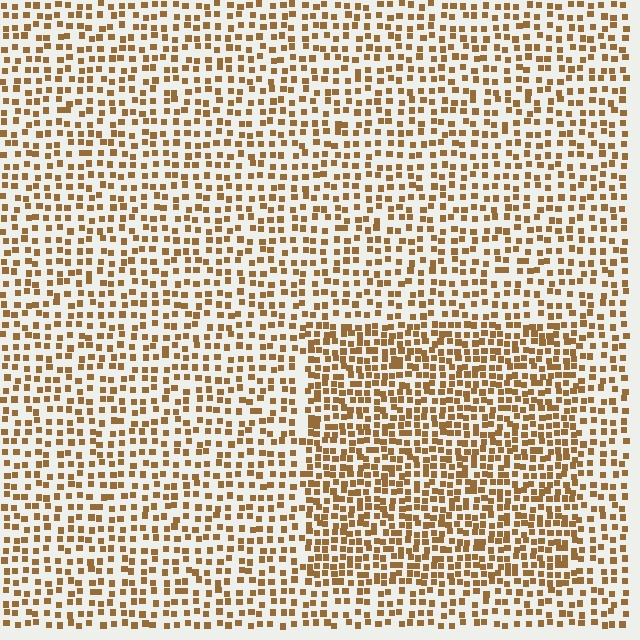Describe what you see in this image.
The image contains small brown elements arranged at two different densities. A rectangle-shaped region is visible where the elements are more densely packed than the surrounding area.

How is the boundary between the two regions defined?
The boundary is defined by a change in element density (approximately 1.7x ratio). All elements are the same color, size, and shape.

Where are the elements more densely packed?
The elements are more densely packed inside the rectangle boundary.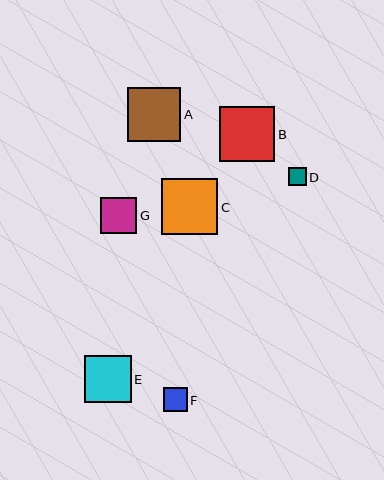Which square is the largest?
Square C is the largest with a size of approximately 56 pixels.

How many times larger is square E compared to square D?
Square E is approximately 2.6 times the size of square D.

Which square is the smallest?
Square D is the smallest with a size of approximately 18 pixels.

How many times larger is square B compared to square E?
Square B is approximately 1.2 times the size of square E.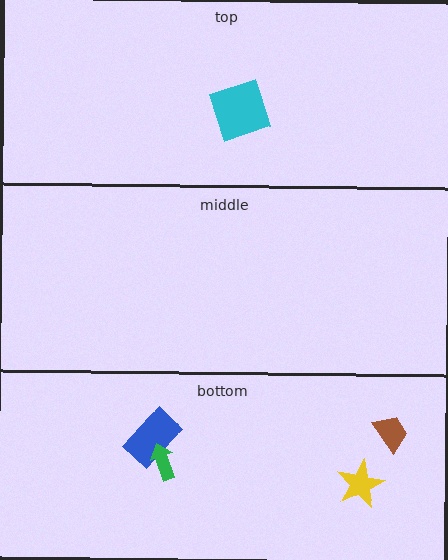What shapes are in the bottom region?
The brown trapezoid, the blue rectangle, the green arrow, the yellow star.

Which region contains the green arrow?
The bottom region.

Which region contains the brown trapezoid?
The bottom region.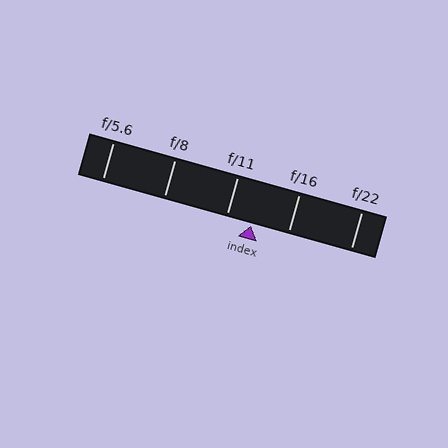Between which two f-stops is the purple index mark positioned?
The index mark is between f/11 and f/16.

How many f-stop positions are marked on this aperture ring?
There are 5 f-stop positions marked.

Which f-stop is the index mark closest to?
The index mark is closest to f/11.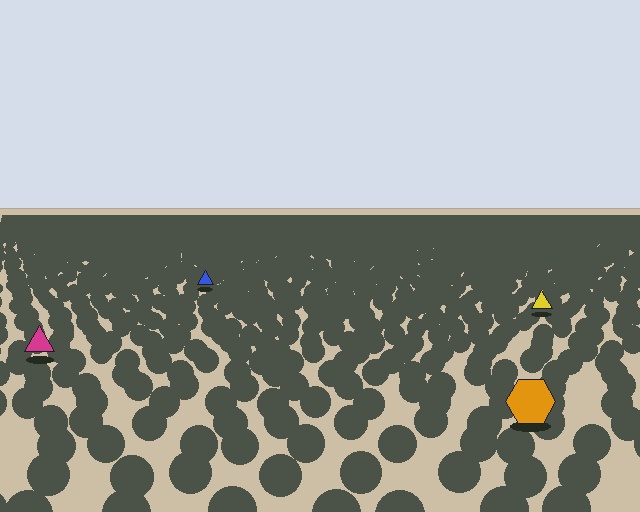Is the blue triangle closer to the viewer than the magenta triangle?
No. The magenta triangle is closer — you can tell from the texture gradient: the ground texture is coarser near it.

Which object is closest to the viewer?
The orange hexagon is closest. The texture marks near it are larger and more spread out.